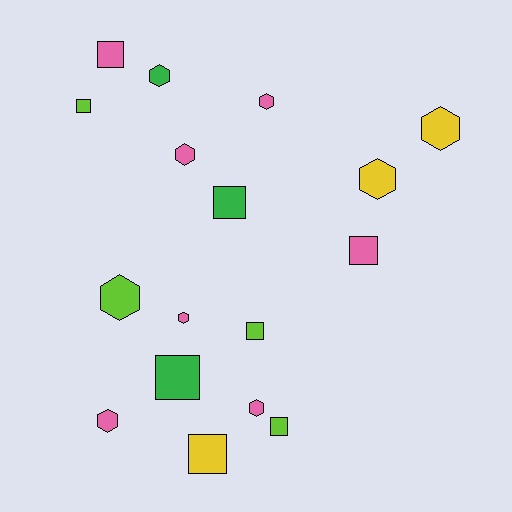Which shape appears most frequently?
Hexagon, with 9 objects.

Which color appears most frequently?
Pink, with 7 objects.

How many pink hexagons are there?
There are 5 pink hexagons.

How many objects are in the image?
There are 17 objects.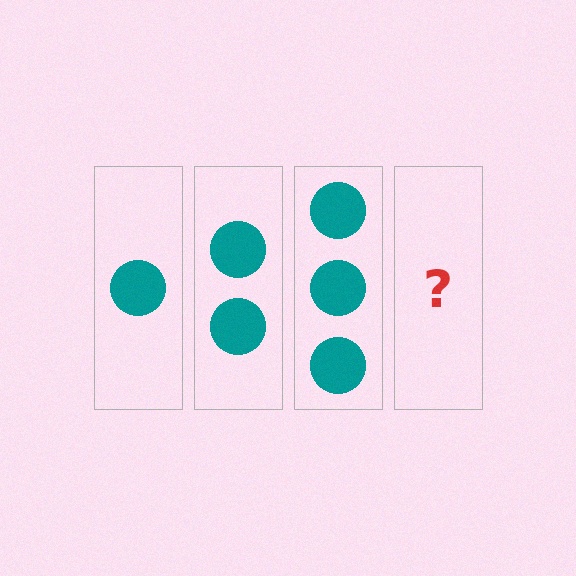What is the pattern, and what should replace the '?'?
The pattern is that each step adds one more circle. The '?' should be 4 circles.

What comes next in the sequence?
The next element should be 4 circles.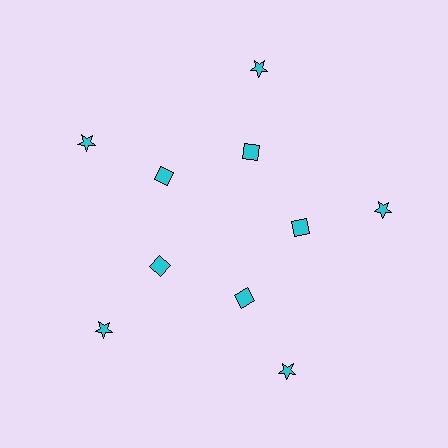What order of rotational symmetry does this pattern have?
This pattern has 5-fold rotational symmetry.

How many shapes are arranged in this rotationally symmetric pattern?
There are 10 shapes, arranged in 5 groups of 2.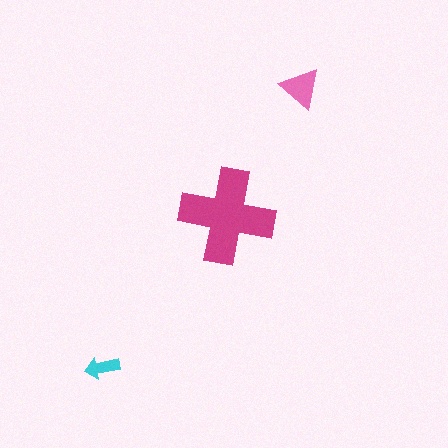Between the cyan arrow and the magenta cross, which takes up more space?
The magenta cross.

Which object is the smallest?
The cyan arrow.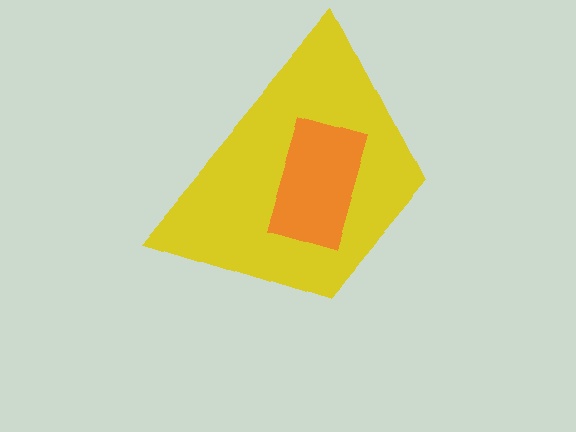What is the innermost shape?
The orange rectangle.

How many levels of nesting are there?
2.